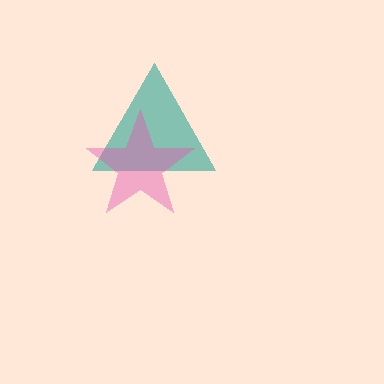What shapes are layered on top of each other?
The layered shapes are: a teal triangle, a pink star.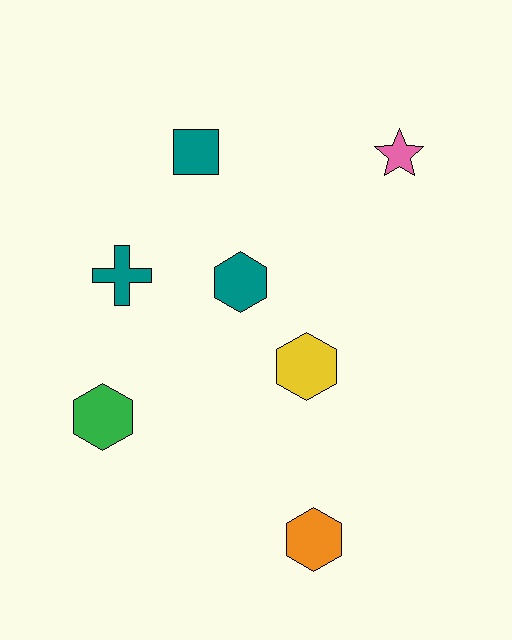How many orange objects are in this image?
There is 1 orange object.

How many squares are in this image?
There is 1 square.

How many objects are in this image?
There are 7 objects.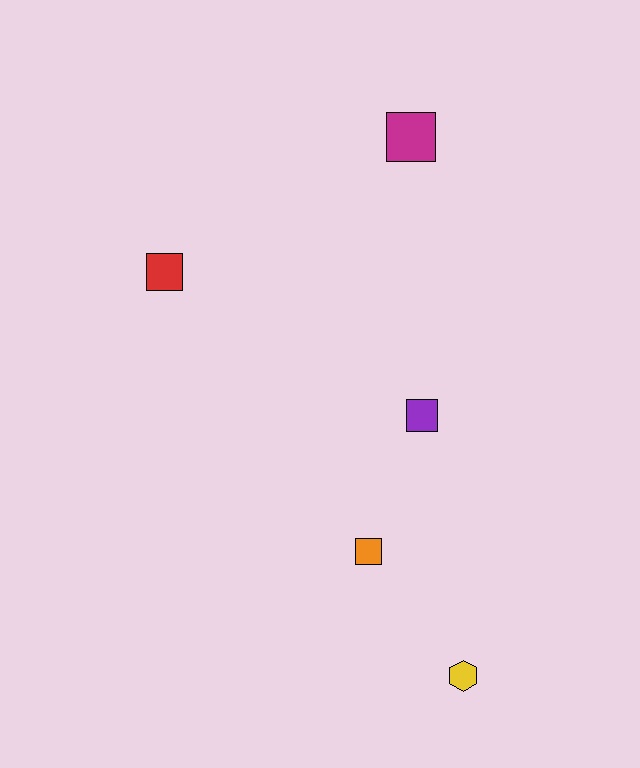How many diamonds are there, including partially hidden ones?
There are no diamonds.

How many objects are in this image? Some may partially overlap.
There are 5 objects.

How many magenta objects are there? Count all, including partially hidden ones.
There is 1 magenta object.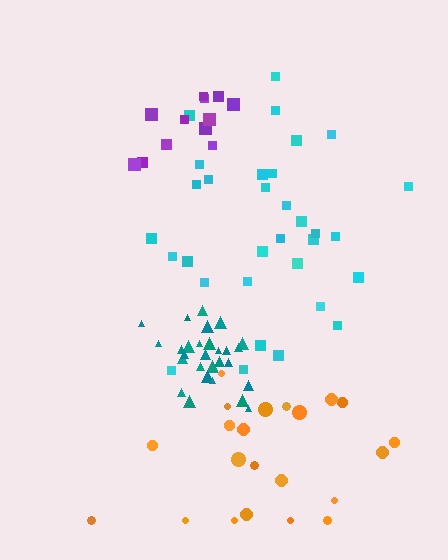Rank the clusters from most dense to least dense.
teal, purple, cyan, orange.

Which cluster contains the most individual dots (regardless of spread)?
Cyan (32).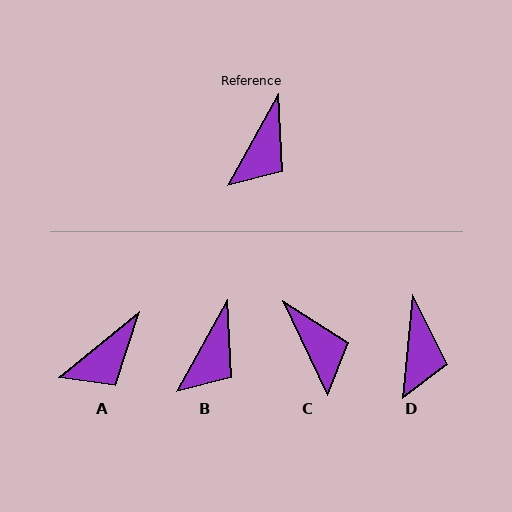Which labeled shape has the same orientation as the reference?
B.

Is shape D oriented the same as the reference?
No, it is off by about 24 degrees.